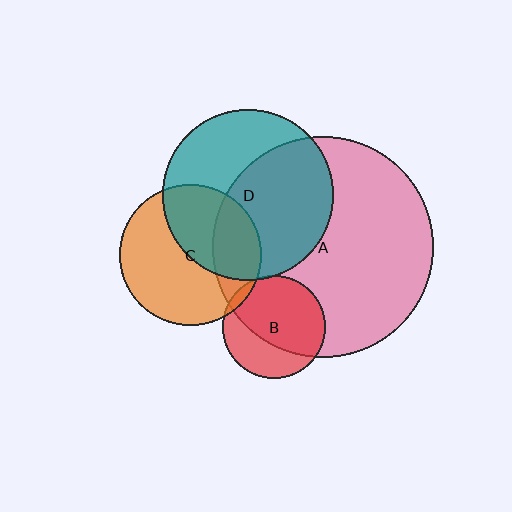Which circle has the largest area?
Circle A (pink).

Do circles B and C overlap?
Yes.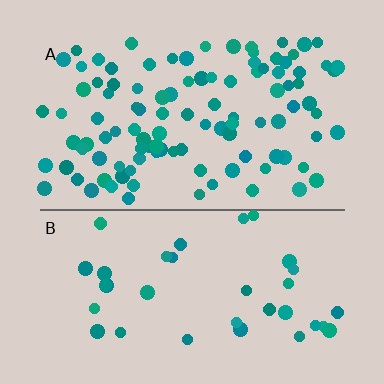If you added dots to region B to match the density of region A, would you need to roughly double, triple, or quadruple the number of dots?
Approximately triple.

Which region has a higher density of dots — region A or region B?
A (the top).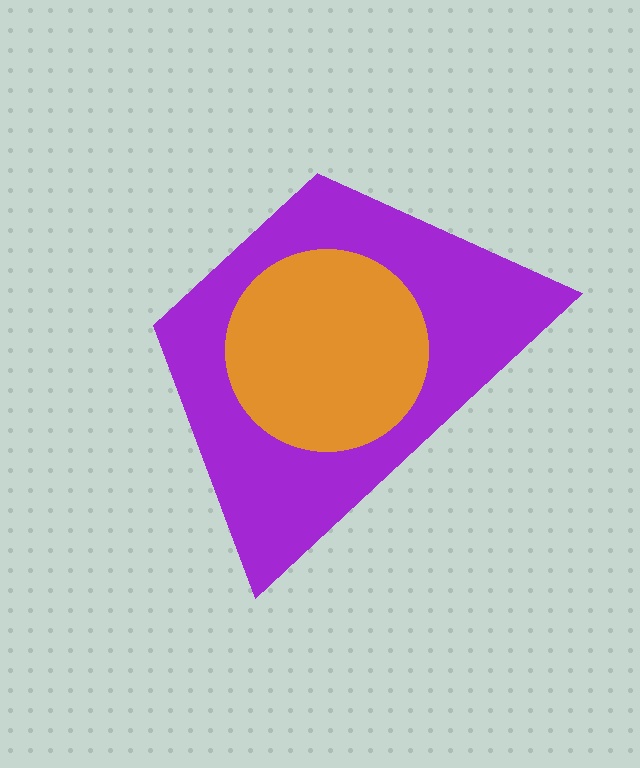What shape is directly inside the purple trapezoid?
The orange circle.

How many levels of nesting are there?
2.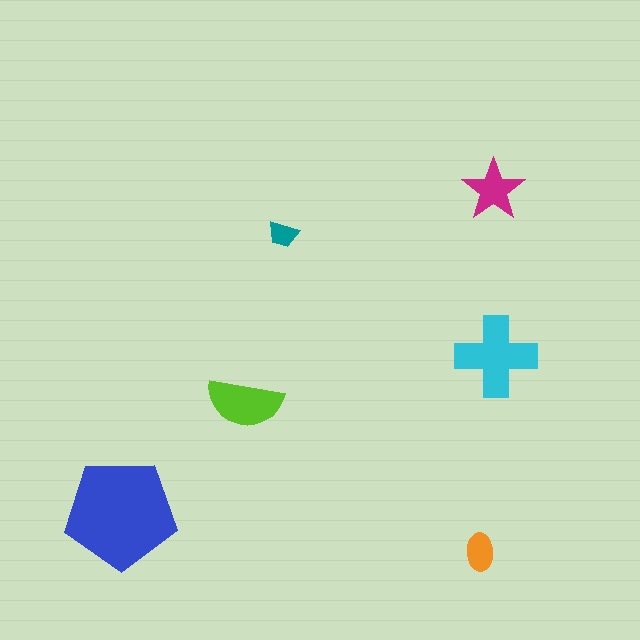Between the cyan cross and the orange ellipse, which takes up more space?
The cyan cross.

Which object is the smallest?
The teal trapezoid.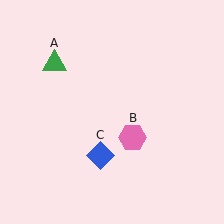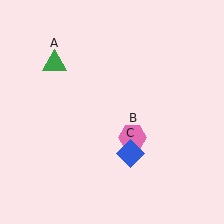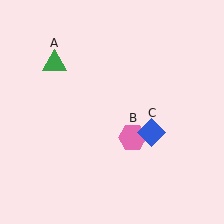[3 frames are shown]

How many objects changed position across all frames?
1 object changed position: blue diamond (object C).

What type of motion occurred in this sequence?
The blue diamond (object C) rotated counterclockwise around the center of the scene.